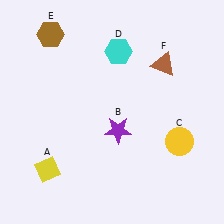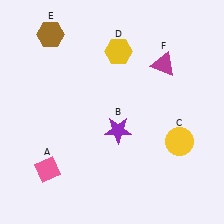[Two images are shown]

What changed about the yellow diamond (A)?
In Image 1, A is yellow. In Image 2, it changed to pink.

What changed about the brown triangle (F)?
In Image 1, F is brown. In Image 2, it changed to magenta.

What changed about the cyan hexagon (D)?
In Image 1, D is cyan. In Image 2, it changed to yellow.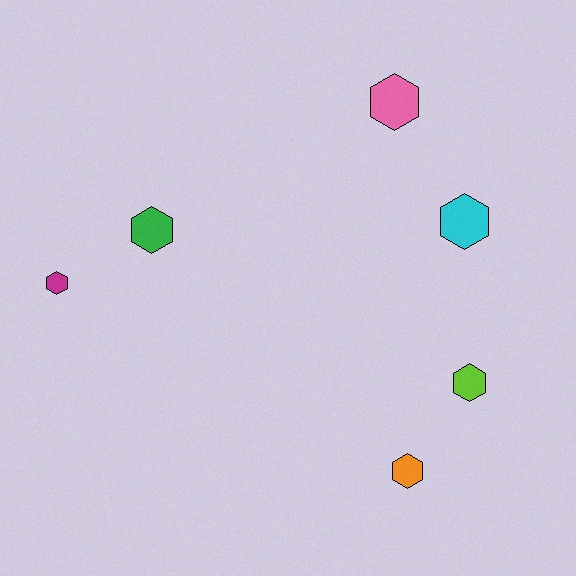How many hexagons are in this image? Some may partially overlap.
There are 6 hexagons.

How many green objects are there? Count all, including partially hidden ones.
There is 1 green object.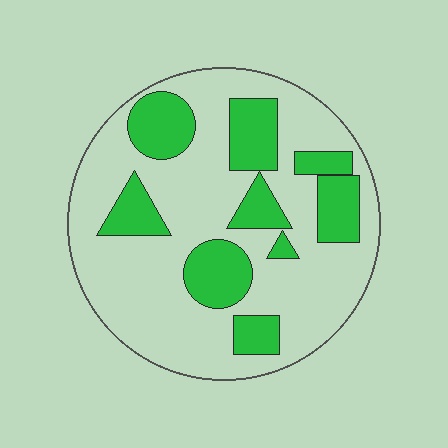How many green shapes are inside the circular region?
9.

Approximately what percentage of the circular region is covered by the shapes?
Approximately 30%.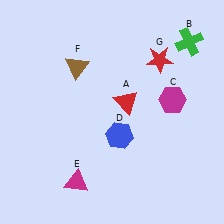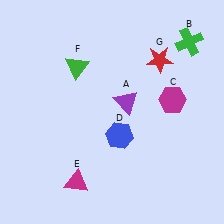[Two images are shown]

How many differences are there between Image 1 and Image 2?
There are 2 differences between the two images.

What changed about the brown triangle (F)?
In Image 1, F is brown. In Image 2, it changed to green.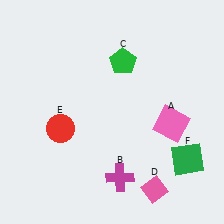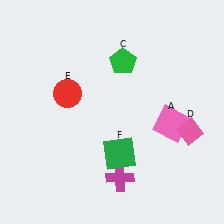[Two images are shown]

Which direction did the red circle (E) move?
The red circle (E) moved up.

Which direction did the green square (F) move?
The green square (F) moved left.